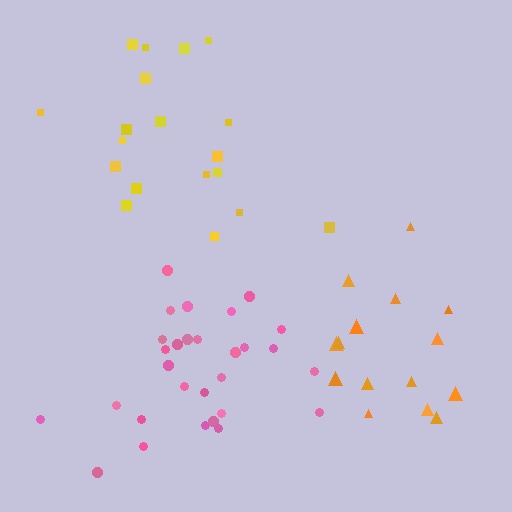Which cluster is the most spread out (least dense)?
Yellow.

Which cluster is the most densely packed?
Pink.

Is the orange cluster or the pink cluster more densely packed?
Pink.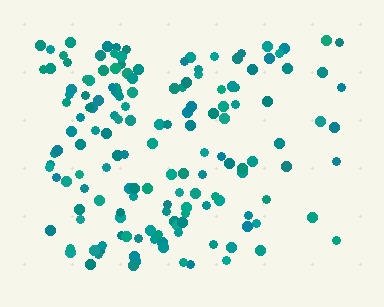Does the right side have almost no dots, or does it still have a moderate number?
Still a moderate number, just noticeably fewer than the left.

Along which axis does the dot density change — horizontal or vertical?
Horizontal.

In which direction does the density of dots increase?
From right to left, with the left side densest.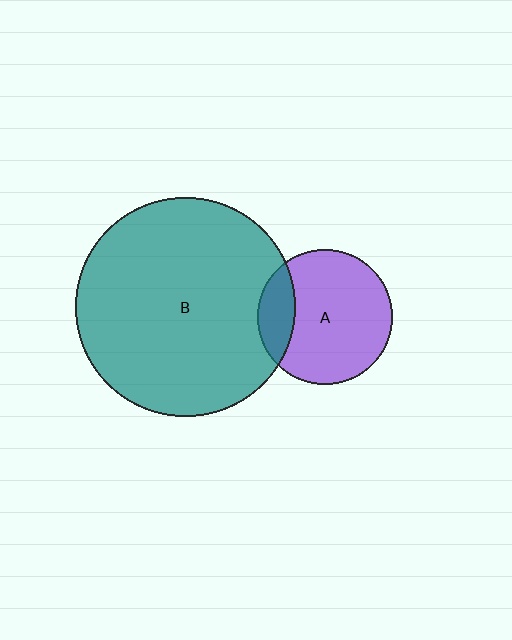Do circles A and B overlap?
Yes.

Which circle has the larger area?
Circle B (teal).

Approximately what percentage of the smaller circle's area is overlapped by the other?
Approximately 20%.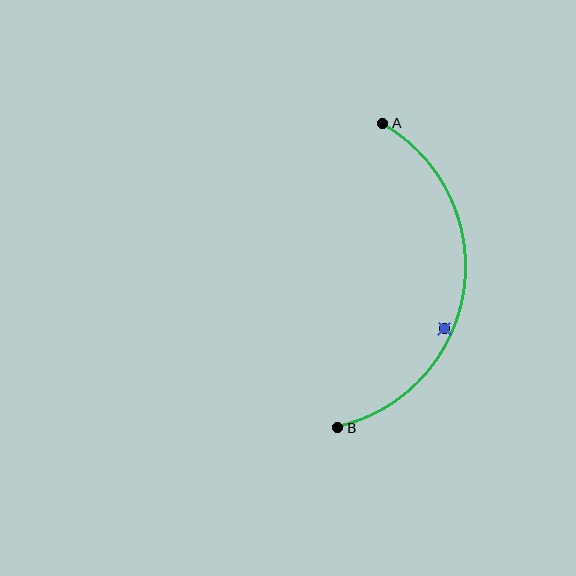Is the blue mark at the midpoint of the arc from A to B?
No — the blue mark does not lie on the arc at all. It sits slightly inside the curve.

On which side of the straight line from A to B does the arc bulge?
The arc bulges to the right of the straight line connecting A and B.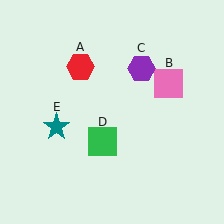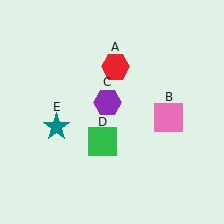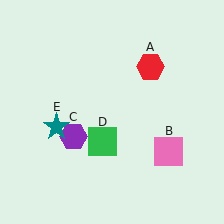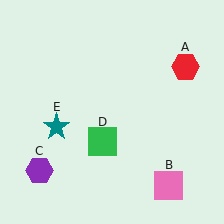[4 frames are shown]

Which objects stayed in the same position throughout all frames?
Green square (object D) and teal star (object E) remained stationary.